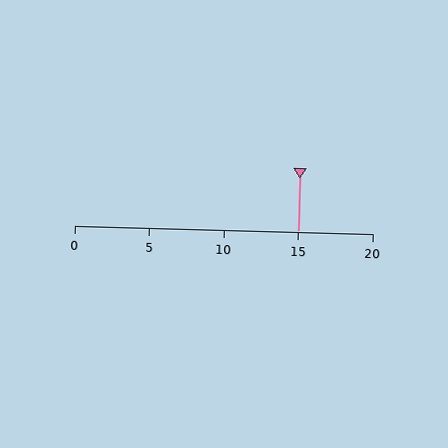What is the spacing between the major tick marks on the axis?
The major ticks are spaced 5 apart.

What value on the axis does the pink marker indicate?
The marker indicates approximately 15.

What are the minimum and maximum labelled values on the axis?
The axis runs from 0 to 20.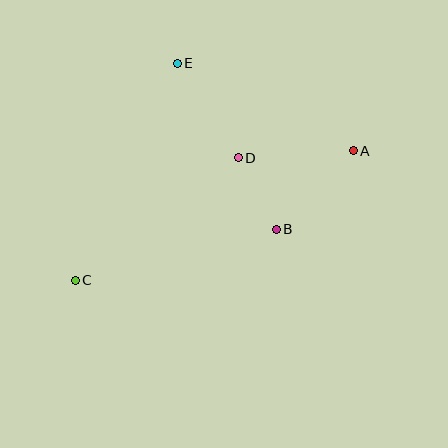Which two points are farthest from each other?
Points A and C are farthest from each other.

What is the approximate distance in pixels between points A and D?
The distance between A and D is approximately 115 pixels.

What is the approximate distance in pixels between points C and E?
The distance between C and E is approximately 240 pixels.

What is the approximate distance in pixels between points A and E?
The distance between A and E is approximately 197 pixels.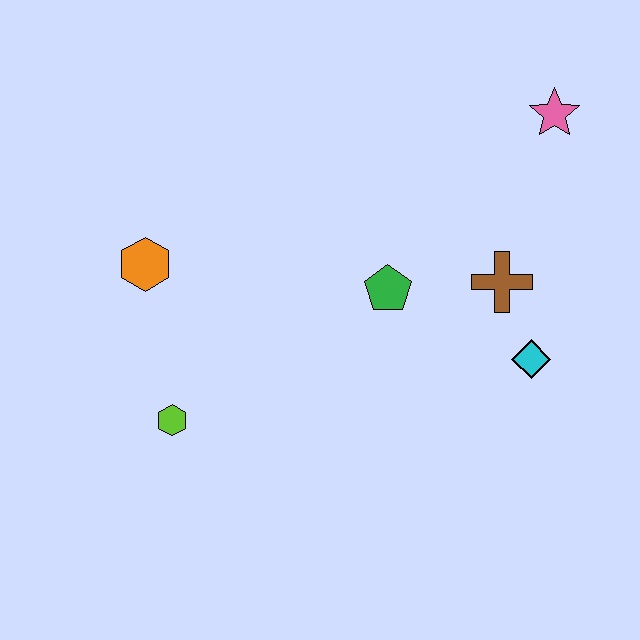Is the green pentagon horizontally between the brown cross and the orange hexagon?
Yes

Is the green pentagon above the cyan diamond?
Yes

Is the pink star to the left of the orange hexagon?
No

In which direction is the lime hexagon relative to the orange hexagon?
The lime hexagon is below the orange hexagon.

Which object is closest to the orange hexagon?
The lime hexagon is closest to the orange hexagon.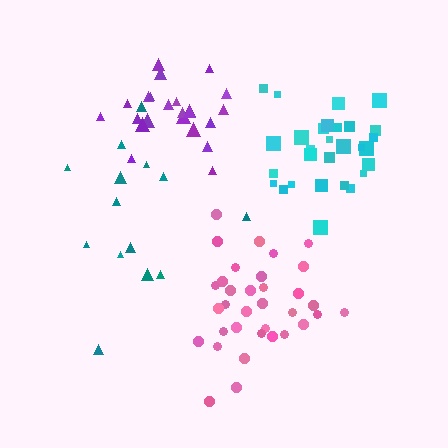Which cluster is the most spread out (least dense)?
Teal.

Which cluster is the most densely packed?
Purple.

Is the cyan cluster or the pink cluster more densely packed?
Pink.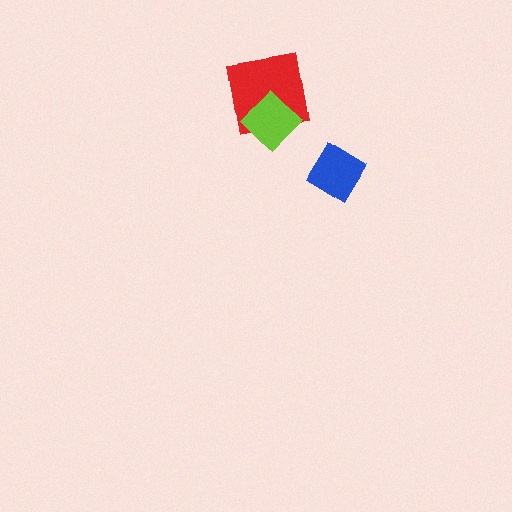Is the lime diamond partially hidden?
No, no other shape covers it.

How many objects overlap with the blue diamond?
0 objects overlap with the blue diamond.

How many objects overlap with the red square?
1 object overlaps with the red square.